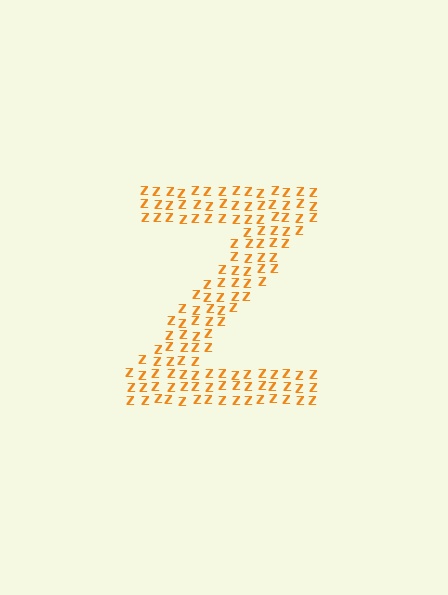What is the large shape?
The large shape is the letter Z.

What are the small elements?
The small elements are letter Z's.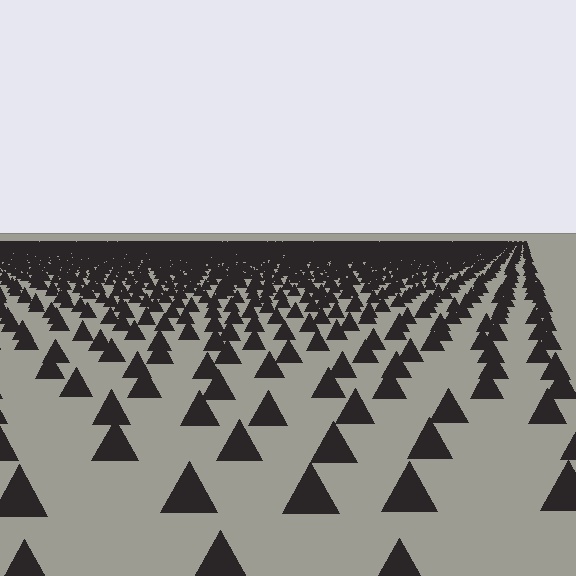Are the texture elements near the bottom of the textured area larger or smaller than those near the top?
Larger. Near the bottom, elements are closer to the viewer and appear at a bigger on-screen size.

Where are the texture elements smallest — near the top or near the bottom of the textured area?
Near the top.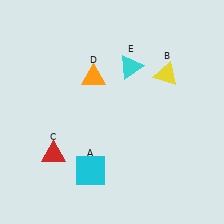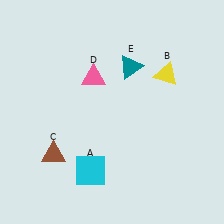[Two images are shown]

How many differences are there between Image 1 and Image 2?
There are 3 differences between the two images.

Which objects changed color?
C changed from red to brown. D changed from orange to pink. E changed from cyan to teal.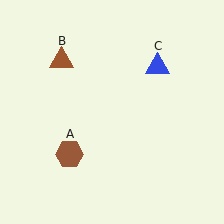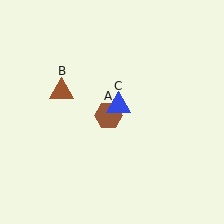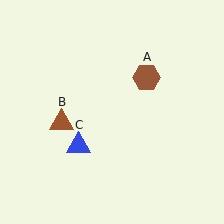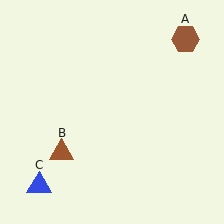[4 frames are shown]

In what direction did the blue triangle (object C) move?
The blue triangle (object C) moved down and to the left.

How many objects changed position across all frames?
3 objects changed position: brown hexagon (object A), brown triangle (object B), blue triangle (object C).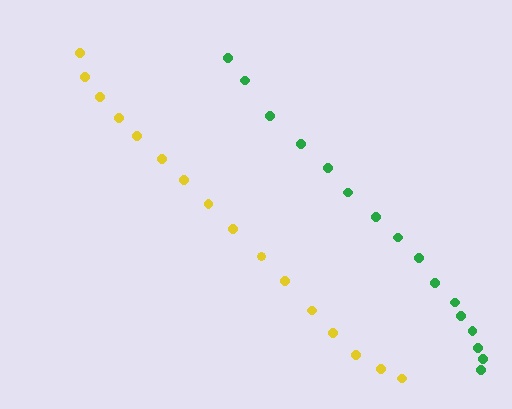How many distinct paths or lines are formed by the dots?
There are 2 distinct paths.